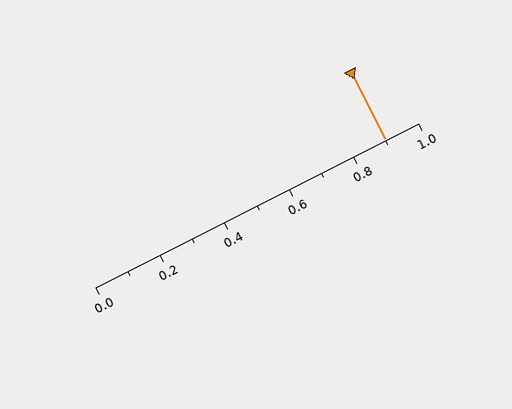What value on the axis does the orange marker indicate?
The marker indicates approximately 0.9.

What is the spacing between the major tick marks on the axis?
The major ticks are spaced 0.2 apart.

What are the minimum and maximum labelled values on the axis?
The axis runs from 0.0 to 1.0.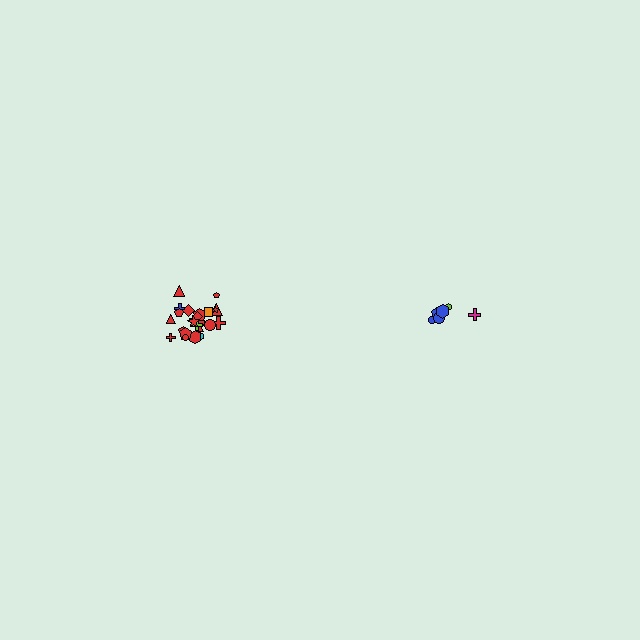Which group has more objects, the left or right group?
The left group.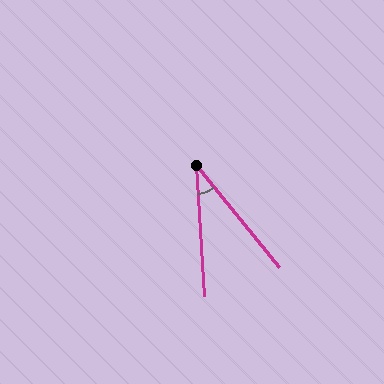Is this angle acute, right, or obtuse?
It is acute.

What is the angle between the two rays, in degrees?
Approximately 36 degrees.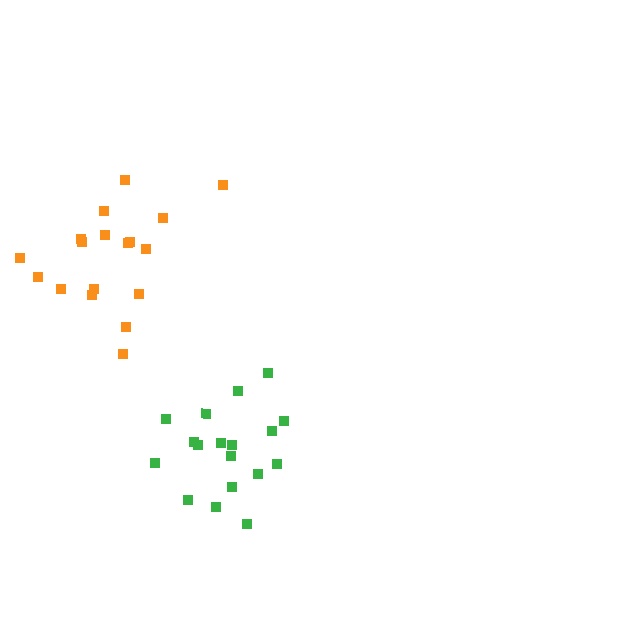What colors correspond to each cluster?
The clusters are colored: green, orange.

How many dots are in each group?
Group 1: 18 dots, Group 2: 18 dots (36 total).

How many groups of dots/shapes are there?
There are 2 groups.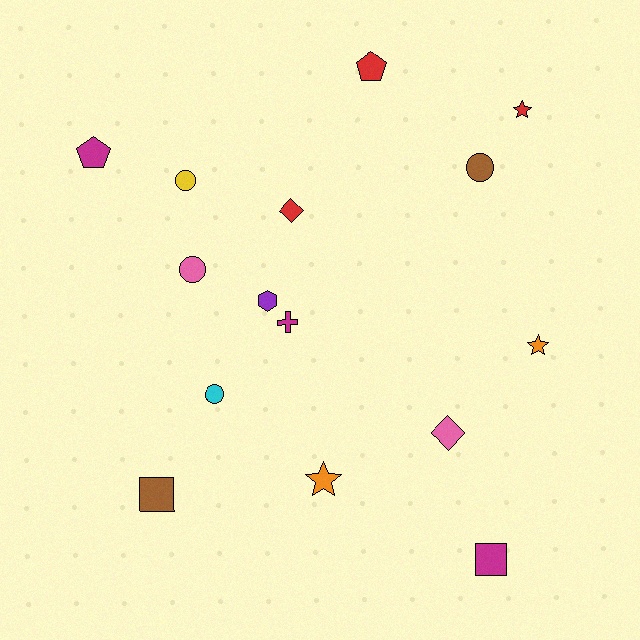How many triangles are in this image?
There are no triangles.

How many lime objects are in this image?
There are no lime objects.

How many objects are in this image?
There are 15 objects.